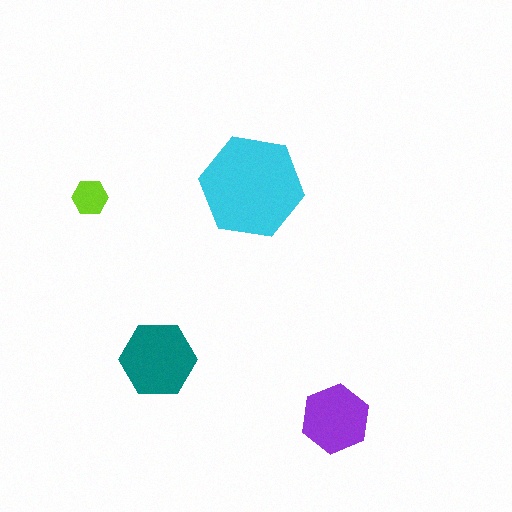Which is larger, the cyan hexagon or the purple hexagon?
The cyan one.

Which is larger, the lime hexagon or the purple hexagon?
The purple one.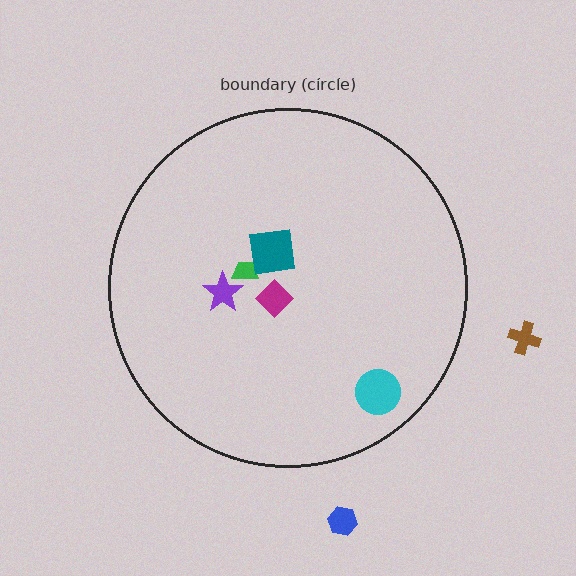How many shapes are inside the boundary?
5 inside, 2 outside.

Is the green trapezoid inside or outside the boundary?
Inside.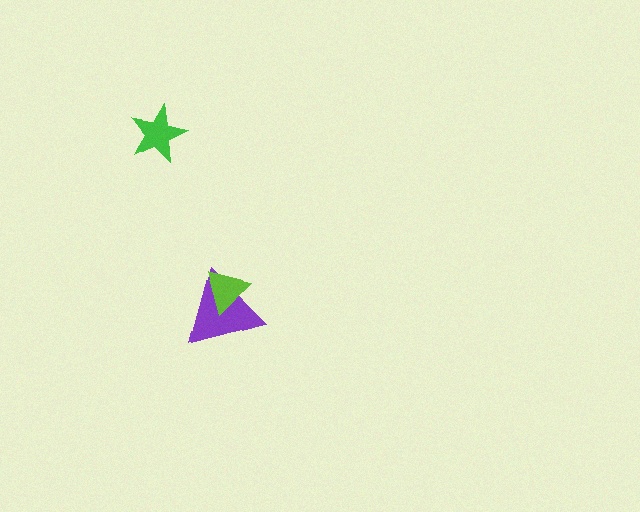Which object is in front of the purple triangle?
The lime triangle is in front of the purple triangle.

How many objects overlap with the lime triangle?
1 object overlaps with the lime triangle.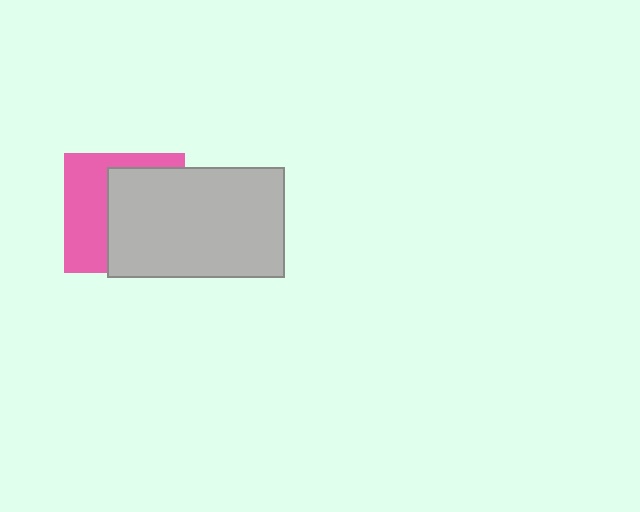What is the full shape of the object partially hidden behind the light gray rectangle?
The partially hidden object is a pink square.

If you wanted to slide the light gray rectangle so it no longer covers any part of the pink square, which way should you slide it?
Slide it right — that is the most direct way to separate the two shapes.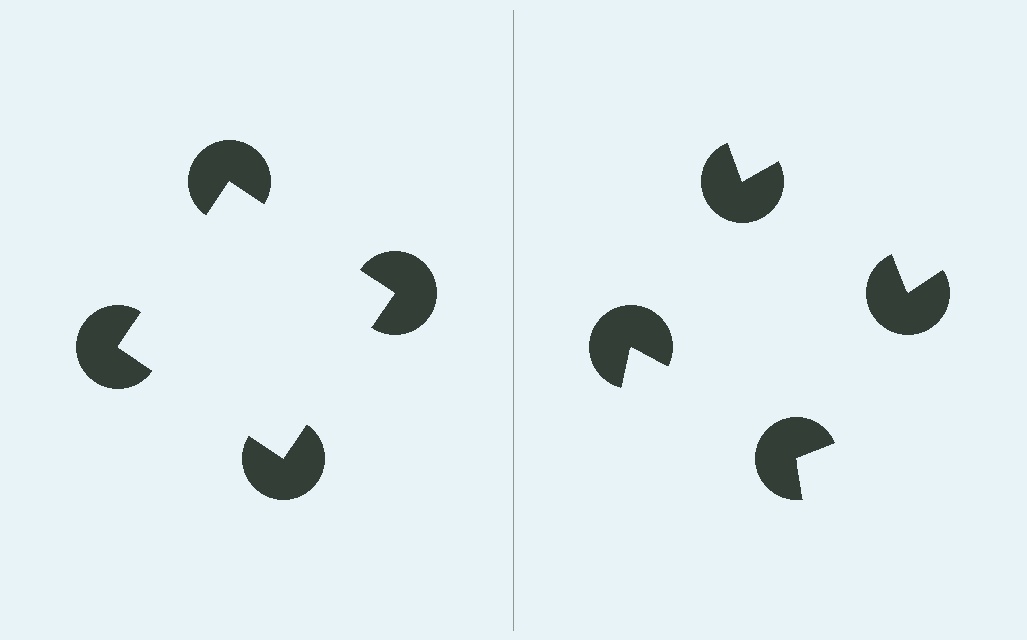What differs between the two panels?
The pac-man discs are positioned identically on both sides; only the wedge orientations differ. On the left they align to a square; on the right they are misaligned.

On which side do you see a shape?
An illusory square appears on the left side. On the right side the wedge cuts are rotated, so no coherent shape forms.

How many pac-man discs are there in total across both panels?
8 — 4 on each side.